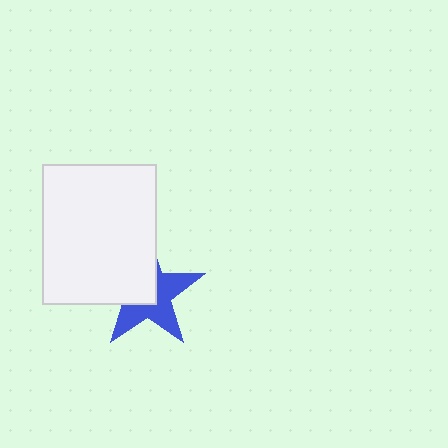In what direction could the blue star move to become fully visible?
The blue star could move toward the lower-right. That would shift it out from behind the white rectangle entirely.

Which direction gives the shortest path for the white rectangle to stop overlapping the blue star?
Moving toward the upper-left gives the shortest separation.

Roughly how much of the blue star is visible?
About half of it is visible (roughly 52%).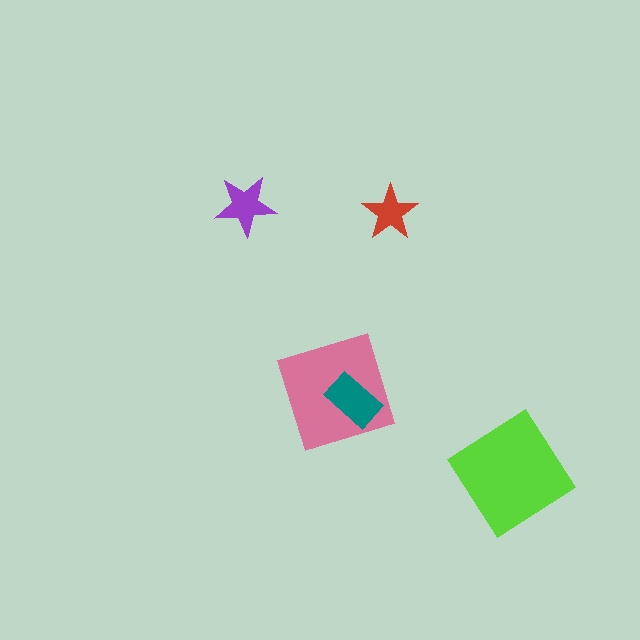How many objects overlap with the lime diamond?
0 objects overlap with the lime diamond.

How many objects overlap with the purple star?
0 objects overlap with the purple star.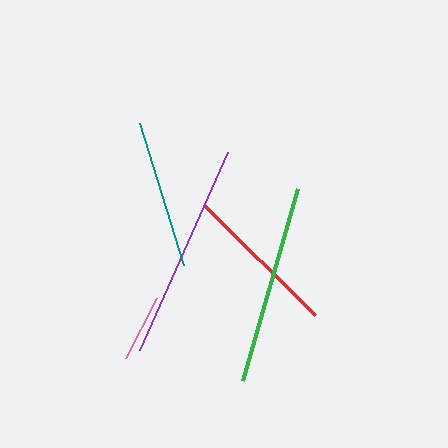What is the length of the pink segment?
The pink segment is approximately 68 pixels long.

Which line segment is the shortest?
The pink line is the shortest at approximately 68 pixels.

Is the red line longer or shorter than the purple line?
The purple line is longer than the red line.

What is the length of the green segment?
The green segment is approximately 199 pixels long.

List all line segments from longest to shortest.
From longest to shortest: purple, green, red, teal, pink.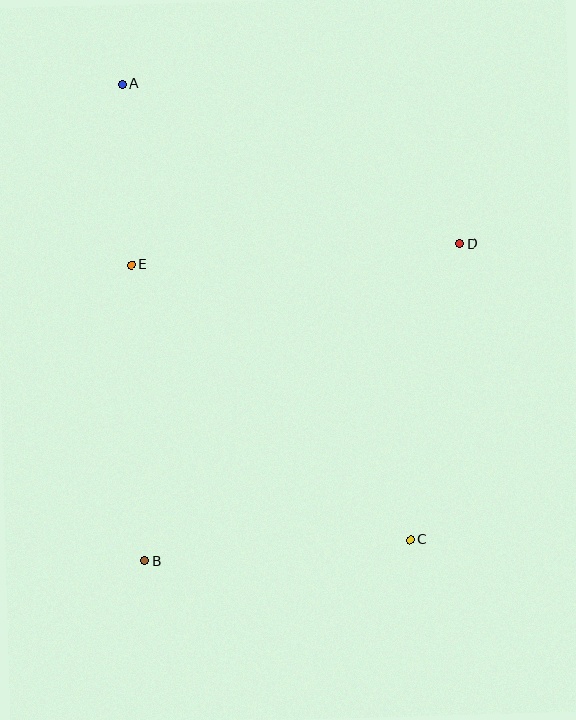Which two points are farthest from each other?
Points A and C are farthest from each other.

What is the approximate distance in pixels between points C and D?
The distance between C and D is approximately 300 pixels.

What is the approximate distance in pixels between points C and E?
The distance between C and E is approximately 392 pixels.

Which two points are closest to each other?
Points A and E are closest to each other.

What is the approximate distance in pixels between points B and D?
The distance between B and D is approximately 447 pixels.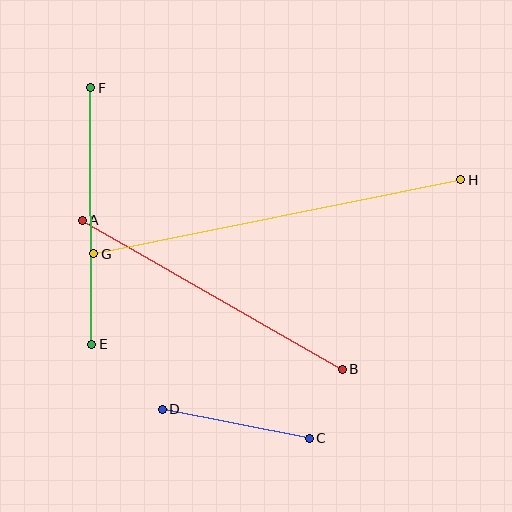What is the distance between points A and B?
The distance is approximately 300 pixels.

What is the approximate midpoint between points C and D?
The midpoint is at approximately (236, 424) pixels.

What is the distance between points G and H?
The distance is approximately 374 pixels.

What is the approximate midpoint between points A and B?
The midpoint is at approximately (212, 295) pixels.